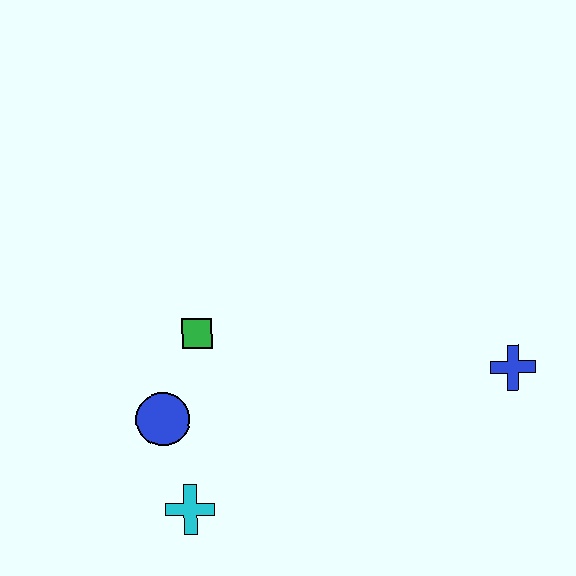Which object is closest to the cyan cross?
The blue circle is closest to the cyan cross.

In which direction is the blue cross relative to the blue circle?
The blue cross is to the right of the blue circle.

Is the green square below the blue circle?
No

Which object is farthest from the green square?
The blue cross is farthest from the green square.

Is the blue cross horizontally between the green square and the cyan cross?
No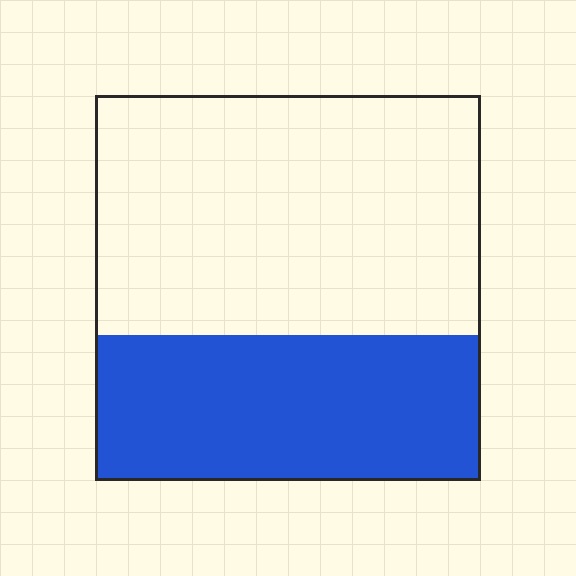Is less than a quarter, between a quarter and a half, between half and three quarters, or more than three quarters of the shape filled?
Between a quarter and a half.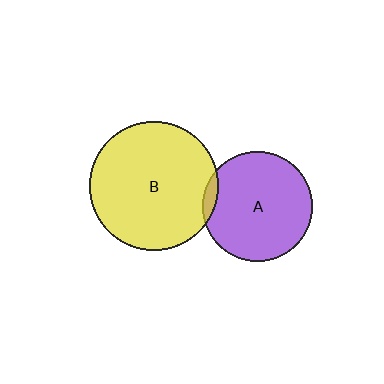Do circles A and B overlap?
Yes.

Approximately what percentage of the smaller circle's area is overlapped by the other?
Approximately 5%.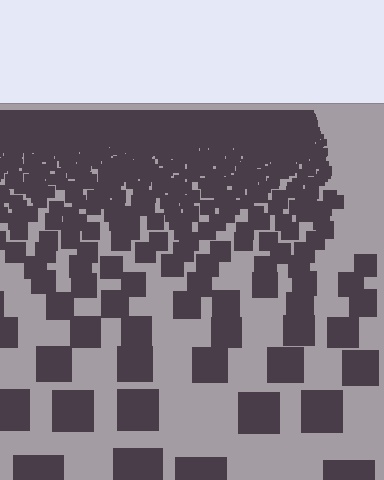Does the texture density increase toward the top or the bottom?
Density increases toward the top.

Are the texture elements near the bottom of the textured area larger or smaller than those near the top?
Larger. Near the bottom, elements are closer to the viewer and appear at a bigger on-screen size.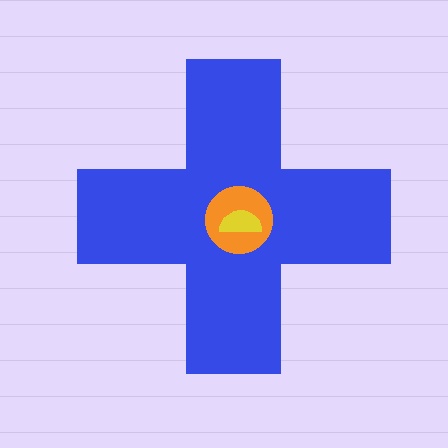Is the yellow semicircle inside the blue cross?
Yes.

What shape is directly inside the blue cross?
The orange circle.